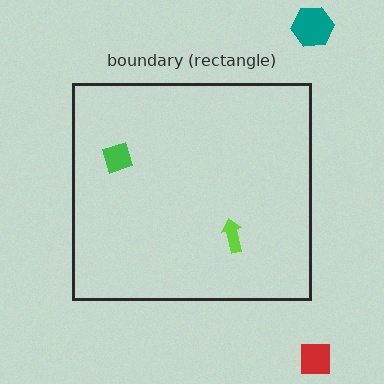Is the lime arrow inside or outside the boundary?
Inside.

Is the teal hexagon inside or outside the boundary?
Outside.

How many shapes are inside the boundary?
2 inside, 2 outside.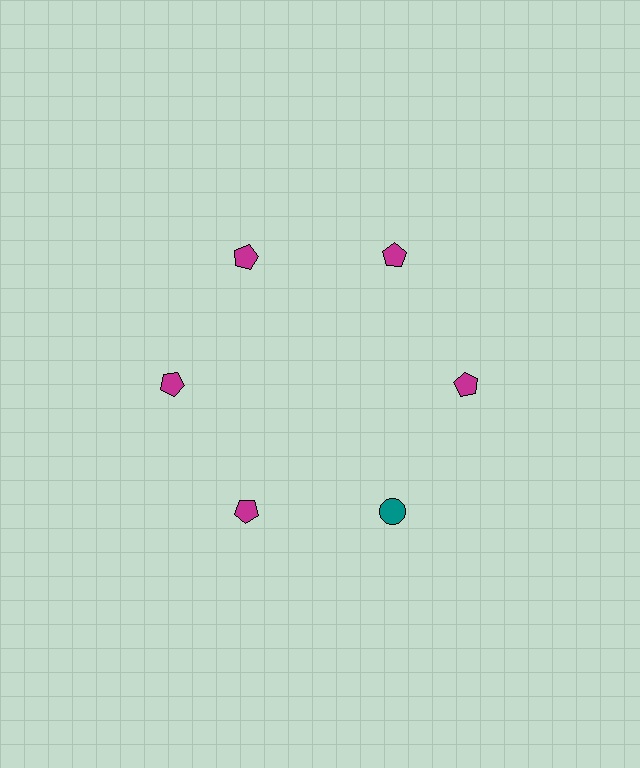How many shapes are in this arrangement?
There are 6 shapes arranged in a ring pattern.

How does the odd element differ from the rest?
It differs in both color (teal instead of magenta) and shape (circle instead of pentagon).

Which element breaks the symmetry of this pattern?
The teal circle at roughly the 5 o'clock position breaks the symmetry. All other shapes are magenta pentagons.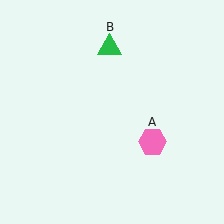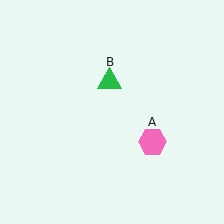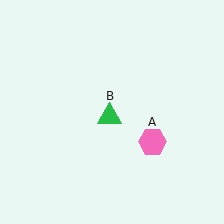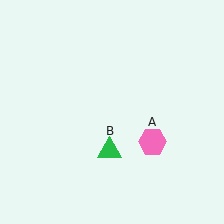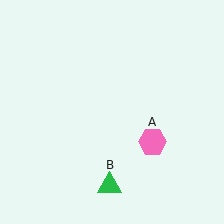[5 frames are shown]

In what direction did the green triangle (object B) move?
The green triangle (object B) moved down.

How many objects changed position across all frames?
1 object changed position: green triangle (object B).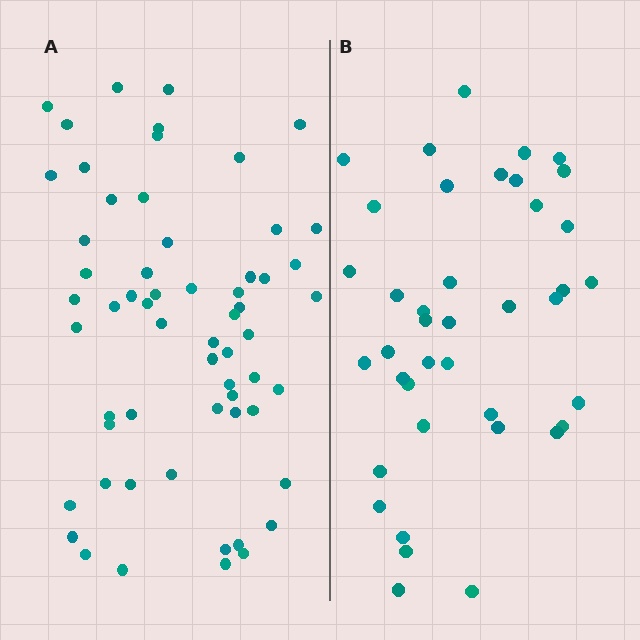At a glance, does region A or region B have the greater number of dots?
Region A (the left region) has more dots.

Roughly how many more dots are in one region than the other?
Region A has approximately 20 more dots than region B.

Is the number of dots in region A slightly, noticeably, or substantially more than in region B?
Region A has substantially more. The ratio is roughly 1.5 to 1.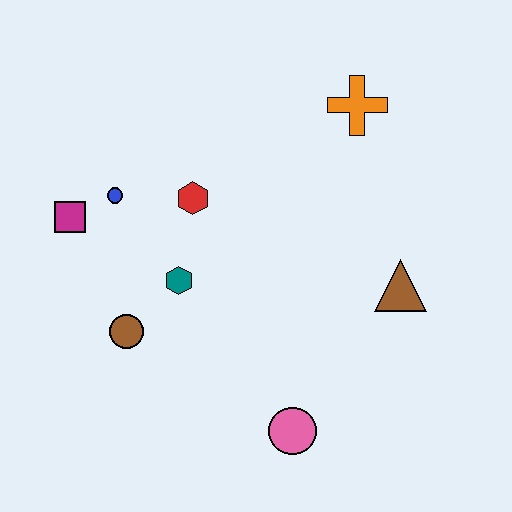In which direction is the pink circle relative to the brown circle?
The pink circle is to the right of the brown circle.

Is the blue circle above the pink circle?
Yes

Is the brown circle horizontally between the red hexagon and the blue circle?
Yes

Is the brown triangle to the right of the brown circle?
Yes